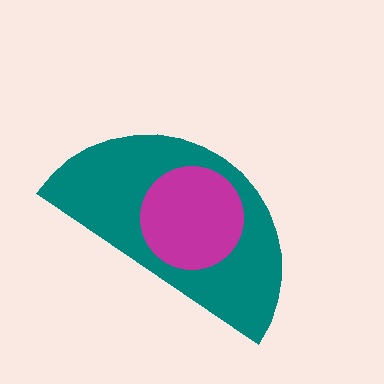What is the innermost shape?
The magenta circle.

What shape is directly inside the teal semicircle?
The magenta circle.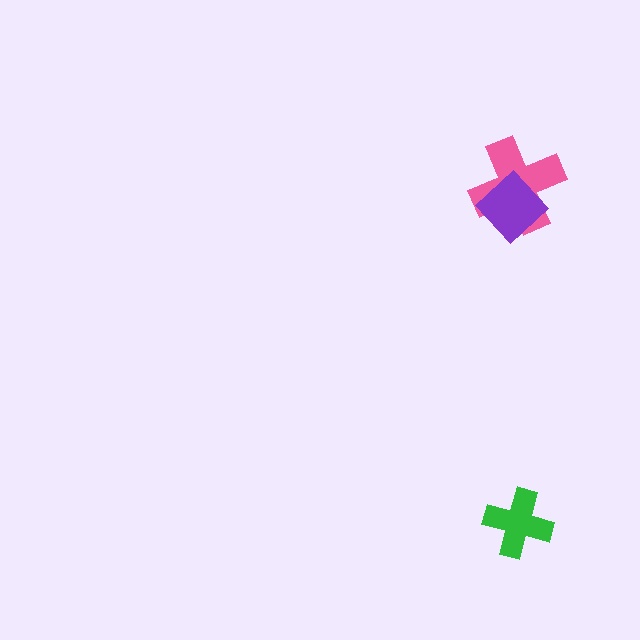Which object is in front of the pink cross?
The purple diamond is in front of the pink cross.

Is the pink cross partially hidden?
Yes, it is partially covered by another shape.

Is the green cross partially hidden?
No, no other shape covers it.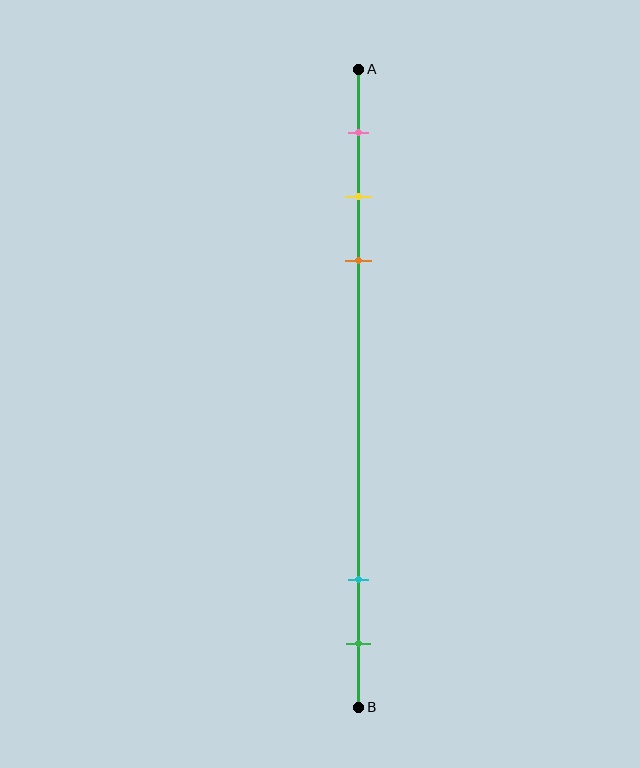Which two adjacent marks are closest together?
The yellow and orange marks are the closest adjacent pair.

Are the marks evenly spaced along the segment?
No, the marks are not evenly spaced.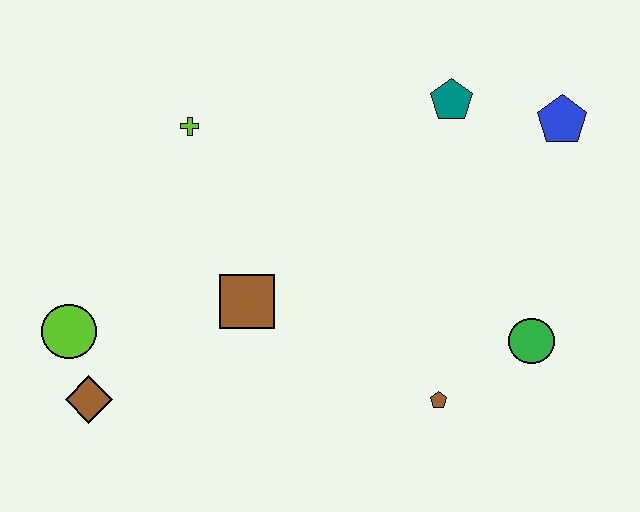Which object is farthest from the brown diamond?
The blue pentagon is farthest from the brown diamond.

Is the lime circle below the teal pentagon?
Yes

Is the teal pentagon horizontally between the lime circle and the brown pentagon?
No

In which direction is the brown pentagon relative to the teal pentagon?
The brown pentagon is below the teal pentagon.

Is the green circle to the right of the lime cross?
Yes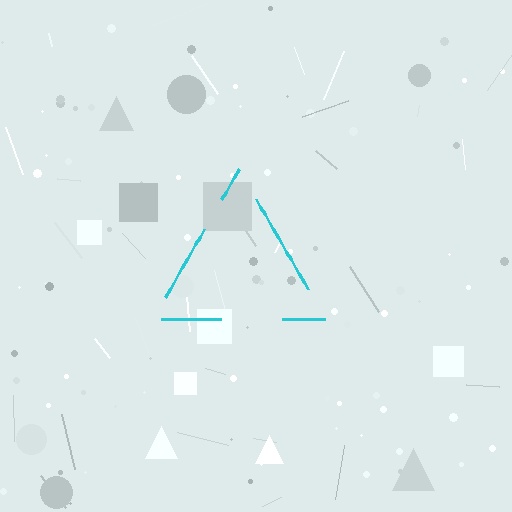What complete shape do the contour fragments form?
The contour fragments form a triangle.